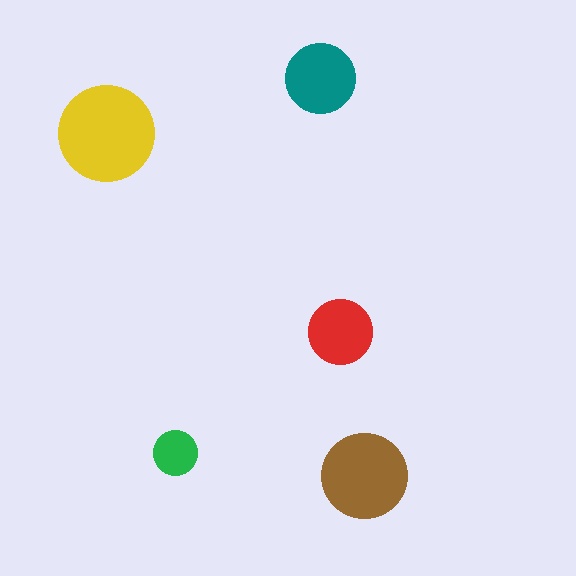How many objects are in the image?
There are 5 objects in the image.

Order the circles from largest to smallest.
the yellow one, the brown one, the teal one, the red one, the green one.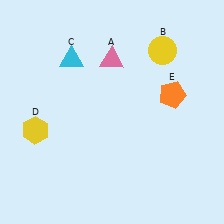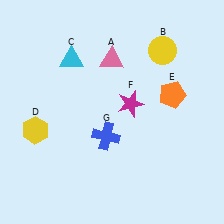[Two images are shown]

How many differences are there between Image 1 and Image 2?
There are 2 differences between the two images.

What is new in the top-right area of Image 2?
A magenta star (F) was added in the top-right area of Image 2.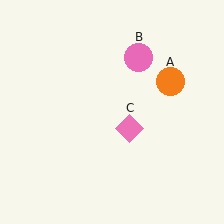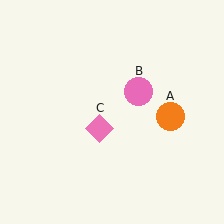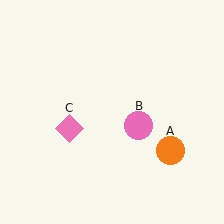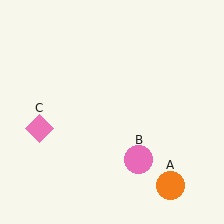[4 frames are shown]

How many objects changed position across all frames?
3 objects changed position: orange circle (object A), pink circle (object B), pink diamond (object C).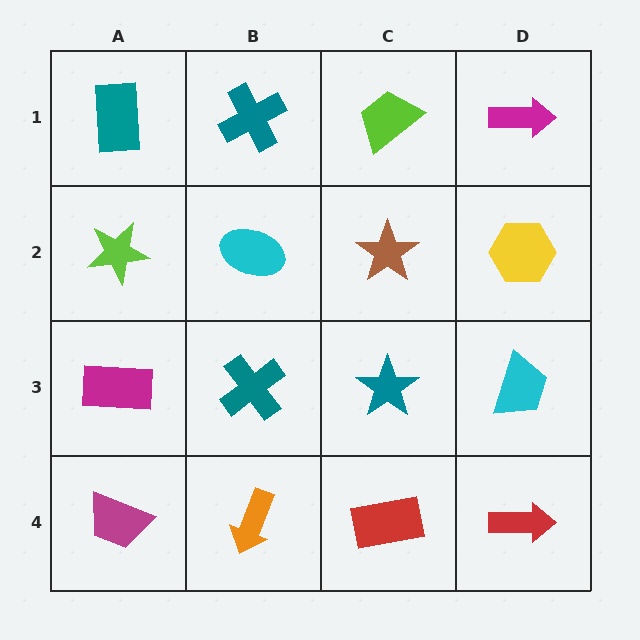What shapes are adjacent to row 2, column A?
A teal rectangle (row 1, column A), a magenta rectangle (row 3, column A), a cyan ellipse (row 2, column B).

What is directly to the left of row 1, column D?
A lime trapezoid.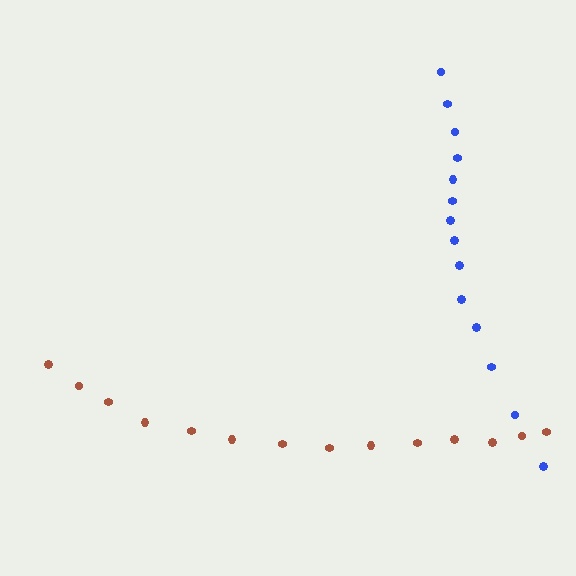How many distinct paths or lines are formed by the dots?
There are 2 distinct paths.